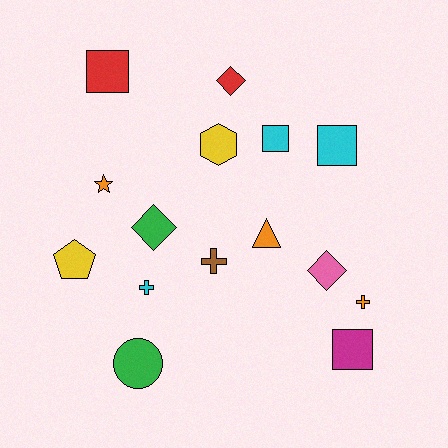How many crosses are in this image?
There are 3 crosses.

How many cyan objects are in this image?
There are 3 cyan objects.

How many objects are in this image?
There are 15 objects.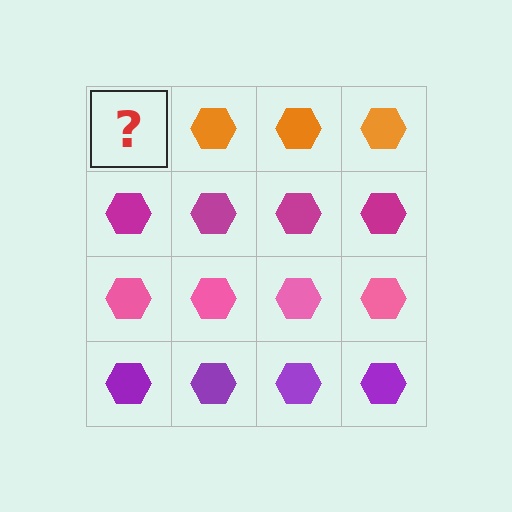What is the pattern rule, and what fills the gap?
The rule is that each row has a consistent color. The gap should be filled with an orange hexagon.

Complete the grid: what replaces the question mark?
The question mark should be replaced with an orange hexagon.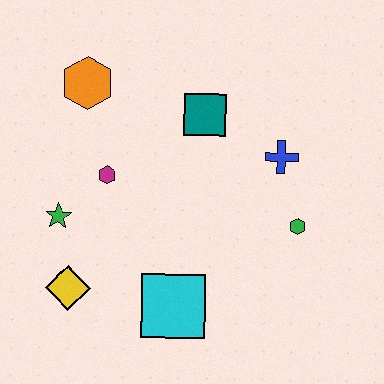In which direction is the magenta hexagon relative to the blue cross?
The magenta hexagon is to the left of the blue cross.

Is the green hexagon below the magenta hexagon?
Yes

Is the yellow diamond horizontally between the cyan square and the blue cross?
No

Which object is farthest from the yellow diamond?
The blue cross is farthest from the yellow diamond.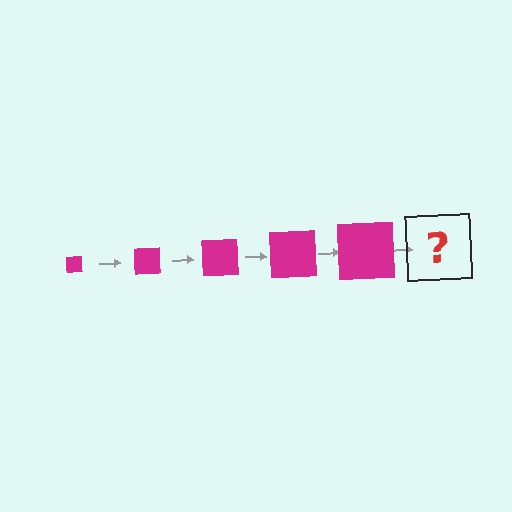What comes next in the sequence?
The next element should be a magenta square, larger than the previous one.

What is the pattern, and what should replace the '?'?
The pattern is that the square gets progressively larger each step. The '?' should be a magenta square, larger than the previous one.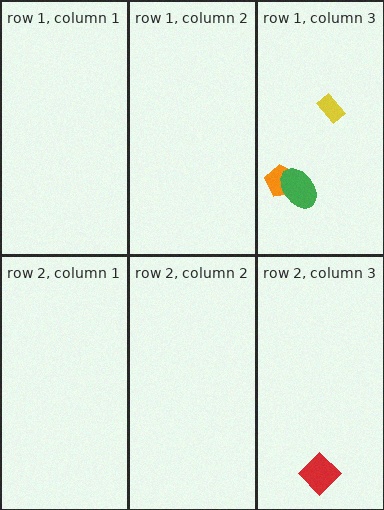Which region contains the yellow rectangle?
The row 1, column 3 region.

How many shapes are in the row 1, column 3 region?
3.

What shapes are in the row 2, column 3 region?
The red diamond.